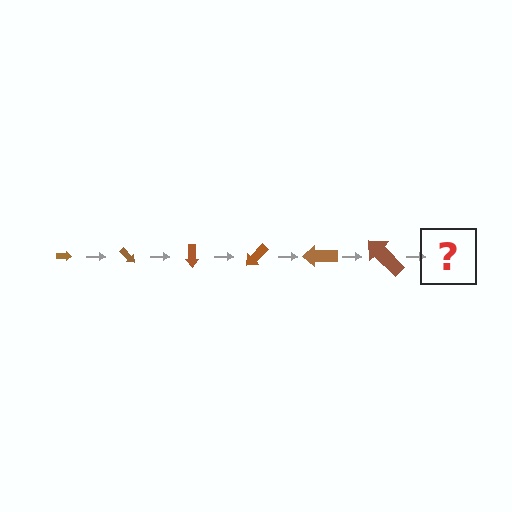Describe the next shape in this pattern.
It should be an arrow, larger than the previous one and rotated 270 degrees from the start.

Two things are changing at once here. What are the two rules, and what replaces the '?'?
The two rules are that the arrow grows larger each step and it rotates 45 degrees each step. The '?' should be an arrow, larger than the previous one and rotated 270 degrees from the start.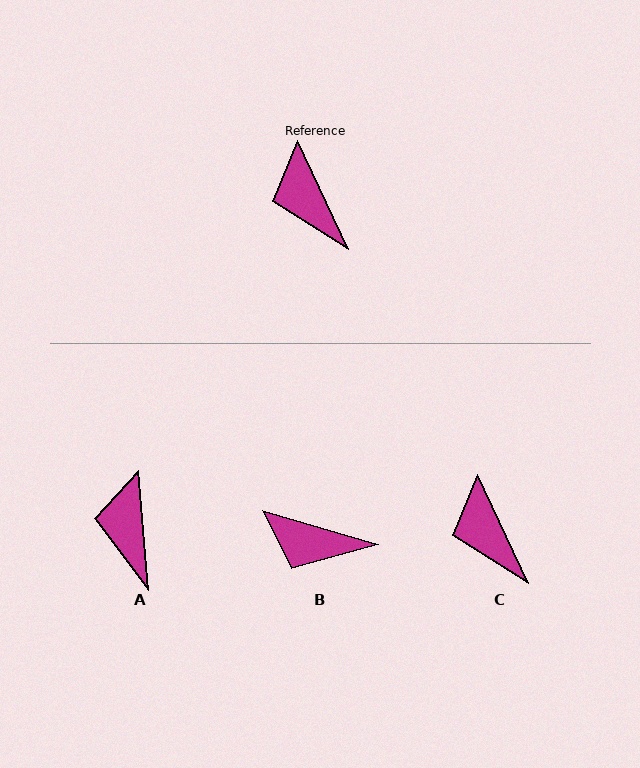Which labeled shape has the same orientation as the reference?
C.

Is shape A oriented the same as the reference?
No, it is off by about 21 degrees.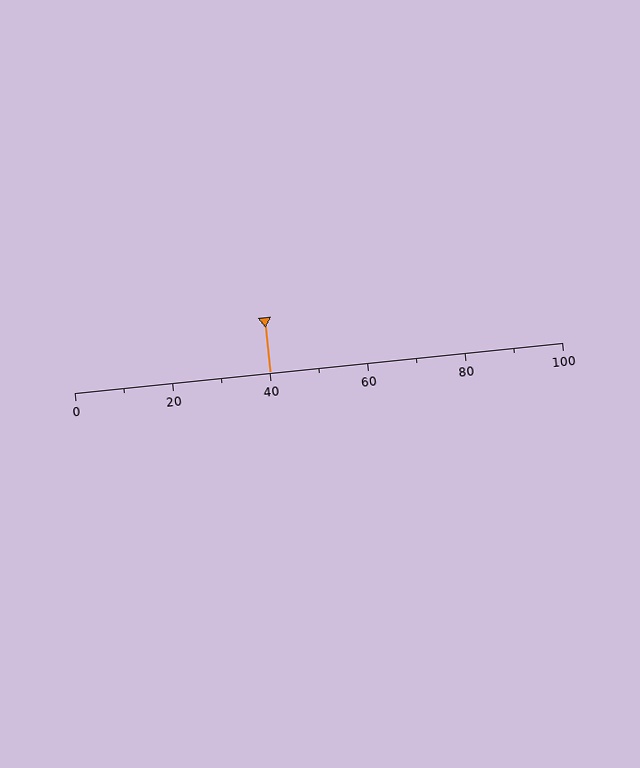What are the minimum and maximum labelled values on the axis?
The axis runs from 0 to 100.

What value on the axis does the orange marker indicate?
The marker indicates approximately 40.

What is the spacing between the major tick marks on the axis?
The major ticks are spaced 20 apart.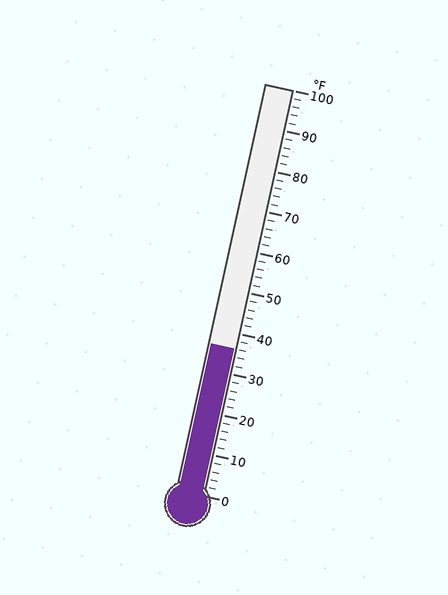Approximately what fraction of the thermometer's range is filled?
The thermometer is filled to approximately 35% of its range.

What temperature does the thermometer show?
The thermometer shows approximately 36°F.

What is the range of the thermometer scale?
The thermometer scale ranges from 0°F to 100°F.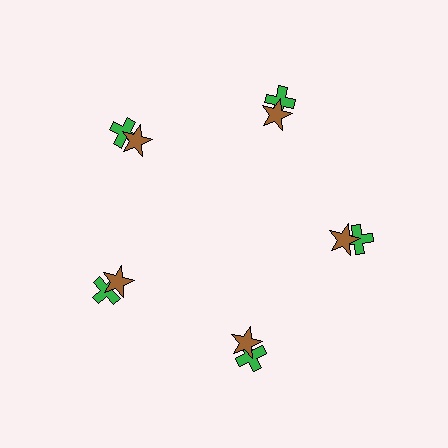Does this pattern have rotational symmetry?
Yes, this pattern has 5-fold rotational symmetry. It looks the same after rotating 72 degrees around the center.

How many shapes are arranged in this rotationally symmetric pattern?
There are 10 shapes, arranged in 5 groups of 2.